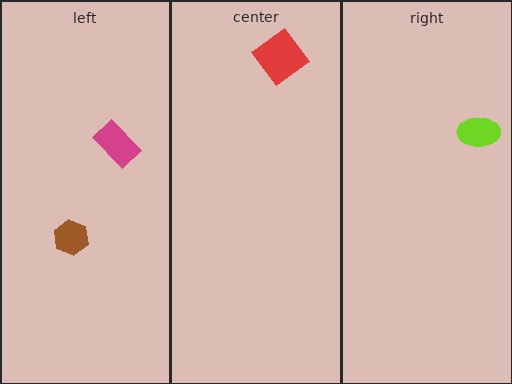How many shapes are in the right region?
1.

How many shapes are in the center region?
1.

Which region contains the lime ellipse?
The right region.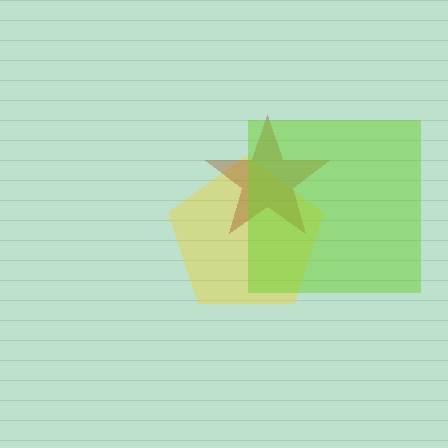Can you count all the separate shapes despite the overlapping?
Yes, there are 3 separate shapes.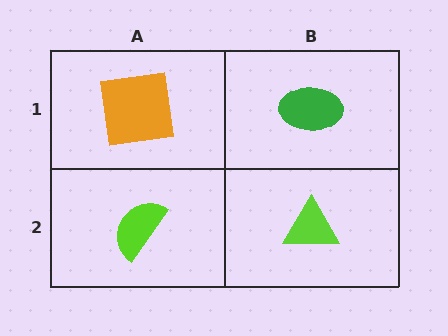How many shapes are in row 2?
2 shapes.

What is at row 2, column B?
A lime triangle.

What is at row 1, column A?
An orange square.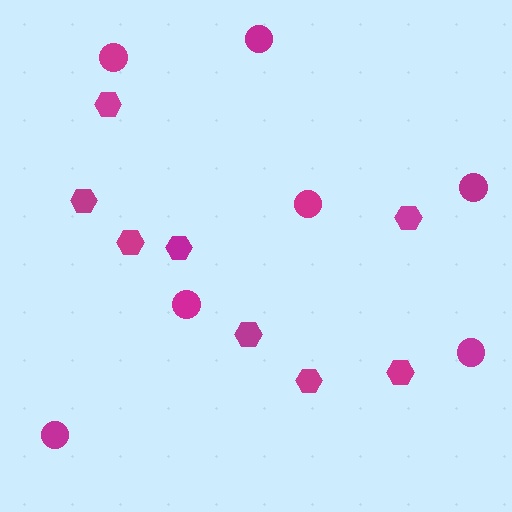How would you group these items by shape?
There are 2 groups: one group of hexagons (8) and one group of circles (7).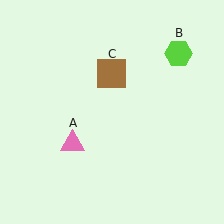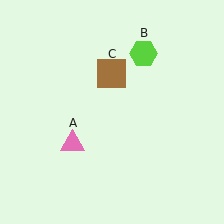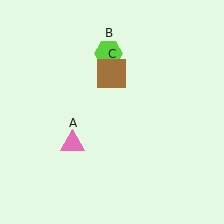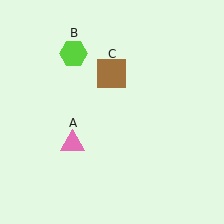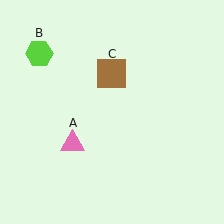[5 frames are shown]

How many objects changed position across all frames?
1 object changed position: lime hexagon (object B).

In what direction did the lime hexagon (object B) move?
The lime hexagon (object B) moved left.